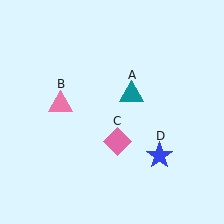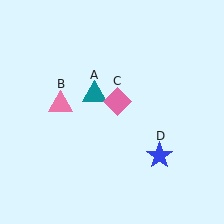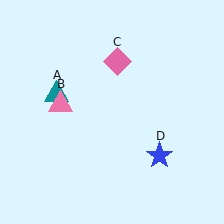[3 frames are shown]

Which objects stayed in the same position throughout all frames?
Pink triangle (object B) and blue star (object D) remained stationary.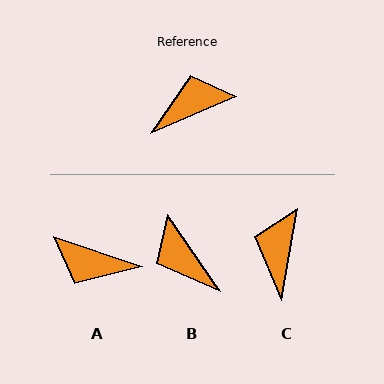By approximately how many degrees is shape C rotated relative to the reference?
Approximately 57 degrees counter-clockwise.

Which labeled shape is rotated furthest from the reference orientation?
A, about 139 degrees away.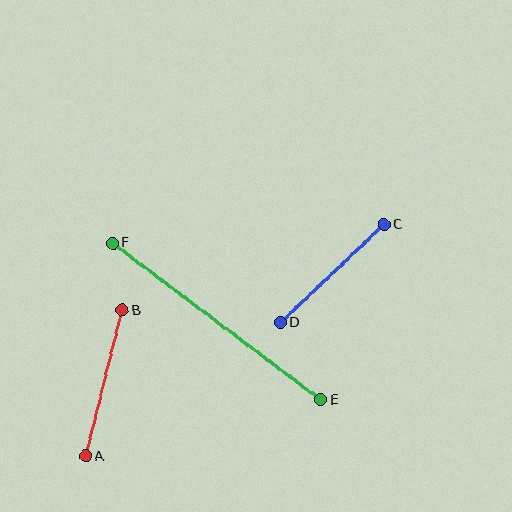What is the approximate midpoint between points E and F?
The midpoint is at approximately (216, 322) pixels.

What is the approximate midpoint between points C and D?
The midpoint is at approximately (332, 273) pixels.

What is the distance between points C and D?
The distance is approximately 142 pixels.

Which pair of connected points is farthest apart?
Points E and F are farthest apart.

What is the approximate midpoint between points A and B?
The midpoint is at approximately (104, 383) pixels.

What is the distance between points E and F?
The distance is approximately 261 pixels.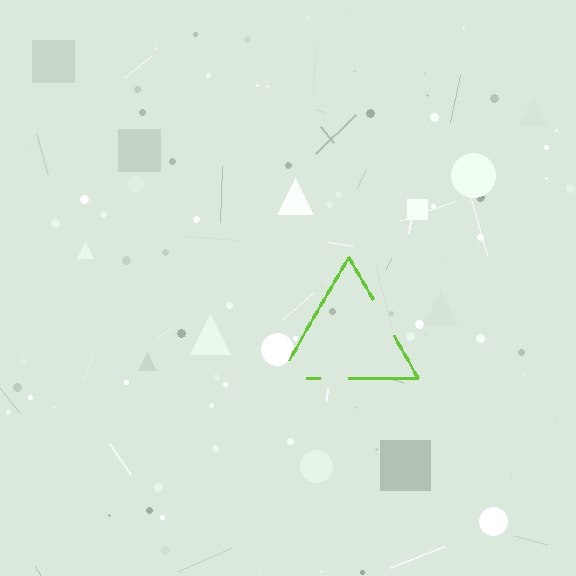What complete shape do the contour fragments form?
The contour fragments form a triangle.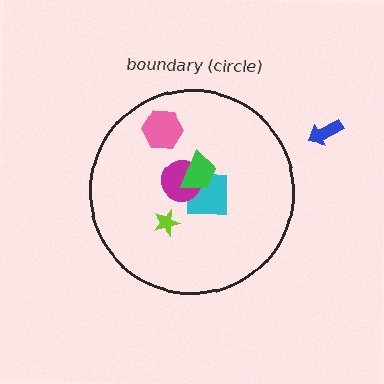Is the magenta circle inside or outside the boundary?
Inside.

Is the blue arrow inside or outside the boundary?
Outside.